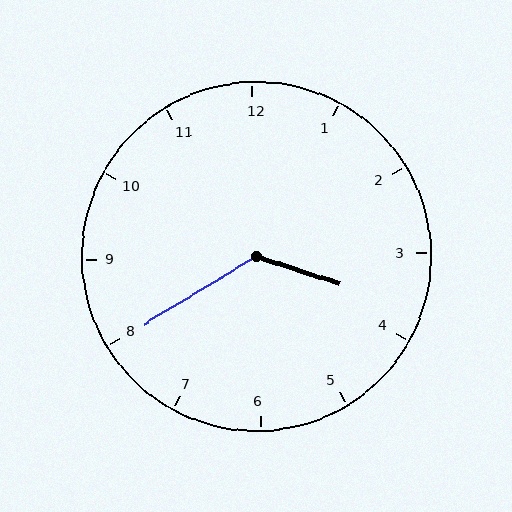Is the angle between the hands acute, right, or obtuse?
It is obtuse.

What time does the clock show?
3:40.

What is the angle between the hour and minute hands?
Approximately 130 degrees.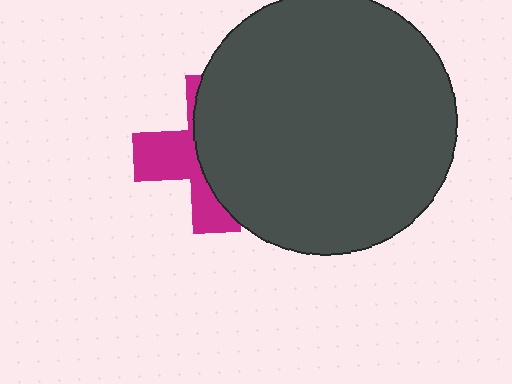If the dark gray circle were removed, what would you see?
You would see the complete magenta cross.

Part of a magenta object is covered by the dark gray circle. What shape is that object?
It is a cross.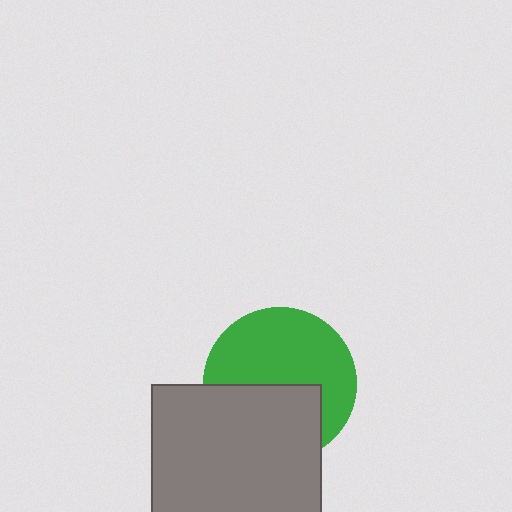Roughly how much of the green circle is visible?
About half of it is visible (roughly 58%).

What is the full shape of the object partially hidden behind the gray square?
The partially hidden object is a green circle.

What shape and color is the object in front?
The object in front is a gray square.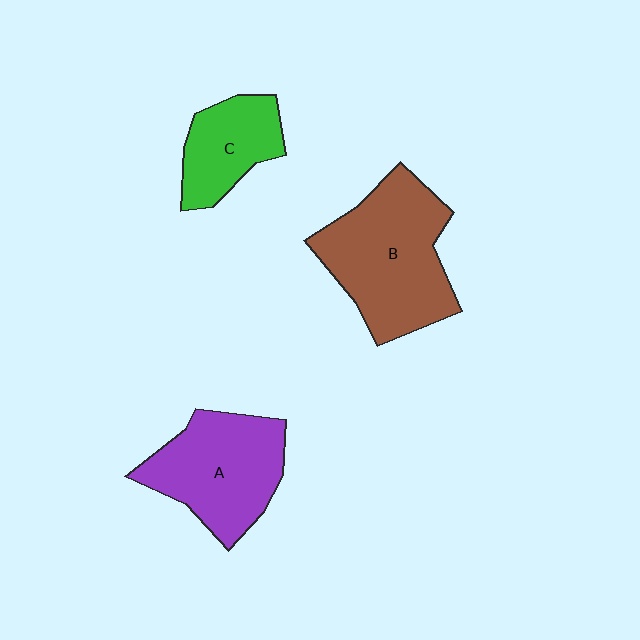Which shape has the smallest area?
Shape C (green).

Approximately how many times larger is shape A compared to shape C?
Approximately 1.6 times.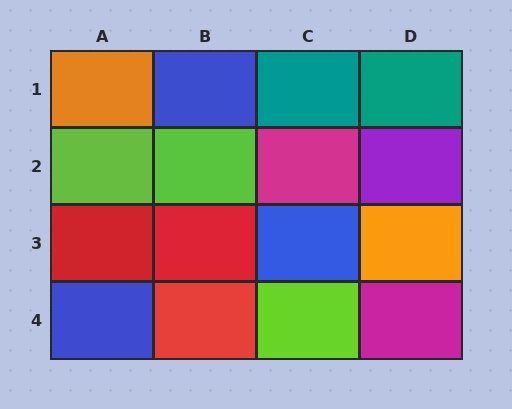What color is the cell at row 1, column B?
Blue.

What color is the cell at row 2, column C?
Magenta.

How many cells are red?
3 cells are red.